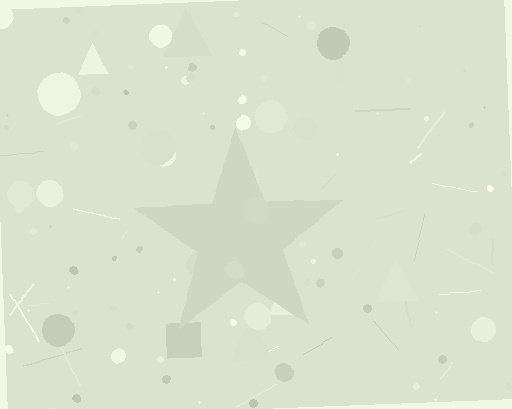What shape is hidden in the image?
A star is hidden in the image.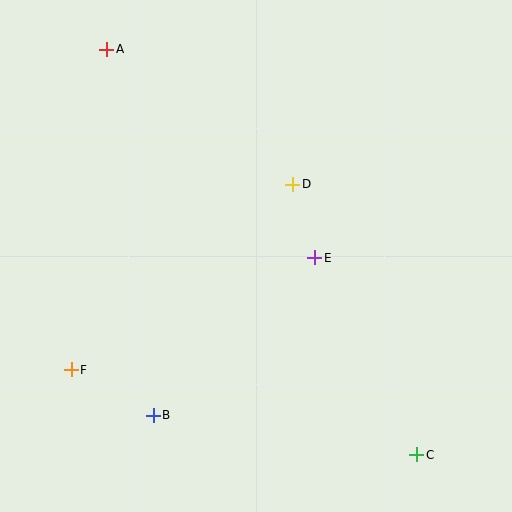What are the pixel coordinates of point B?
Point B is at (153, 415).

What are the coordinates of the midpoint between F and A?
The midpoint between F and A is at (89, 209).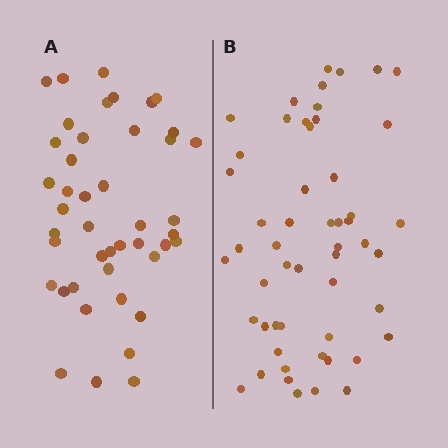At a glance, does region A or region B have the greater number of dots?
Region B (the right region) has more dots.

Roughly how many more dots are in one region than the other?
Region B has roughly 8 or so more dots than region A.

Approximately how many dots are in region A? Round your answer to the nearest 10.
About 40 dots. (The exact count is 44, which rounds to 40.)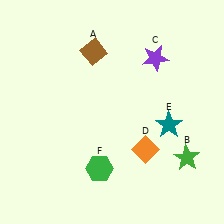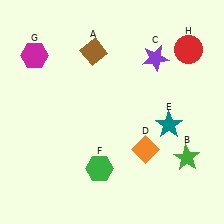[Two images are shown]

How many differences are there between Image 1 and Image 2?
There are 2 differences between the two images.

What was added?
A magenta hexagon (G), a red circle (H) were added in Image 2.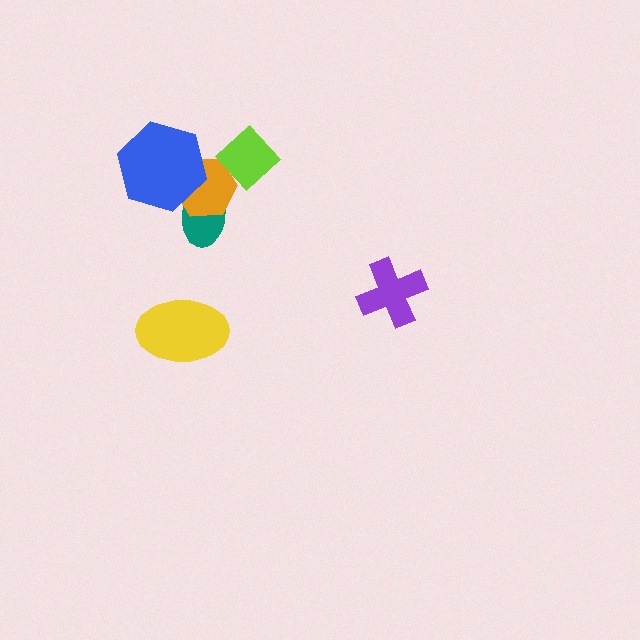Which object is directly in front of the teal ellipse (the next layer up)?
The orange hexagon is directly in front of the teal ellipse.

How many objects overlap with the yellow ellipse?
0 objects overlap with the yellow ellipse.